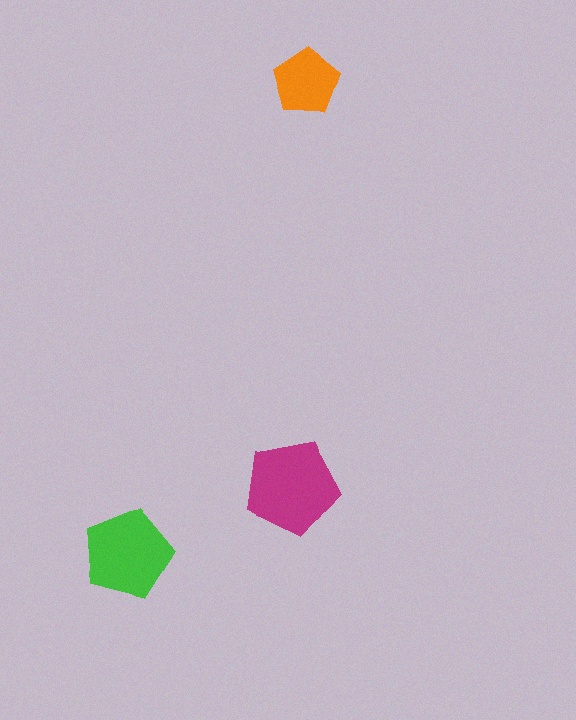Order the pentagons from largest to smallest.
the magenta one, the green one, the orange one.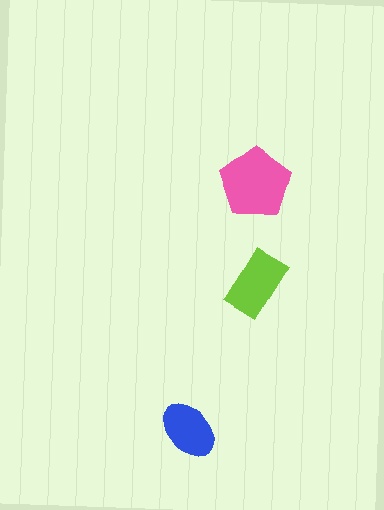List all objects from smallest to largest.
The blue ellipse, the lime rectangle, the pink pentagon.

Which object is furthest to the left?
The blue ellipse is leftmost.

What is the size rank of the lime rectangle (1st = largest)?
2nd.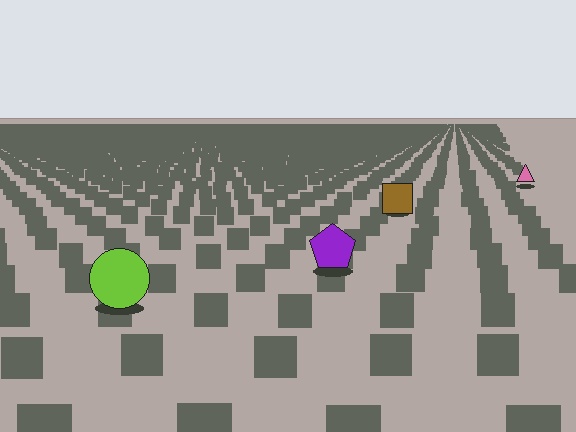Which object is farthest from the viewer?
The pink triangle is farthest from the viewer. It appears smaller and the ground texture around it is denser.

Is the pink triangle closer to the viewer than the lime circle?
No. The lime circle is closer — you can tell from the texture gradient: the ground texture is coarser near it.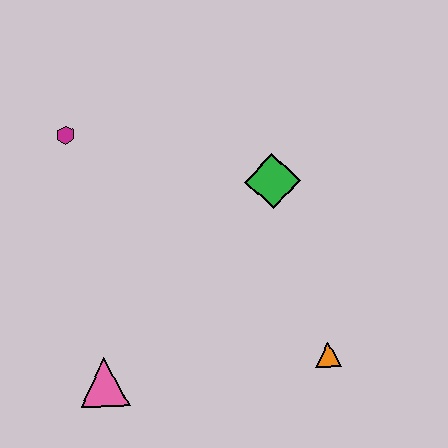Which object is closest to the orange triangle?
The green diamond is closest to the orange triangle.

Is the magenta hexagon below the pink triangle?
No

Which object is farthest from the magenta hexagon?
The orange triangle is farthest from the magenta hexagon.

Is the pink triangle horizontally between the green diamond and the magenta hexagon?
Yes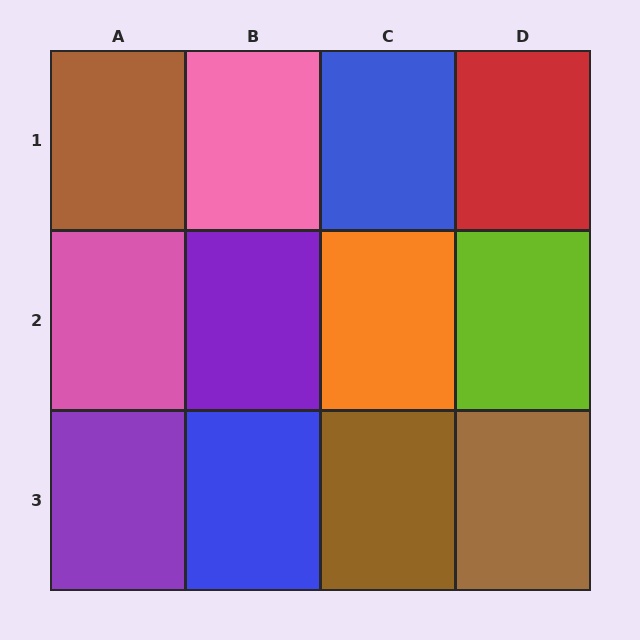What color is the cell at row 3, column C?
Brown.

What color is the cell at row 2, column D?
Lime.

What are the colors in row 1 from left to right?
Brown, pink, blue, red.